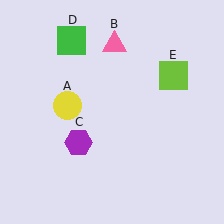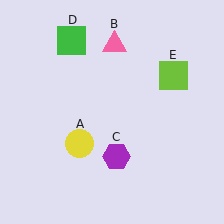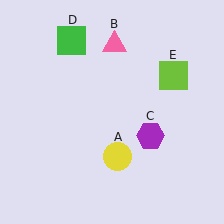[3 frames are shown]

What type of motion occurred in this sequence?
The yellow circle (object A), purple hexagon (object C) rotated counterclockwise around the center of the scene.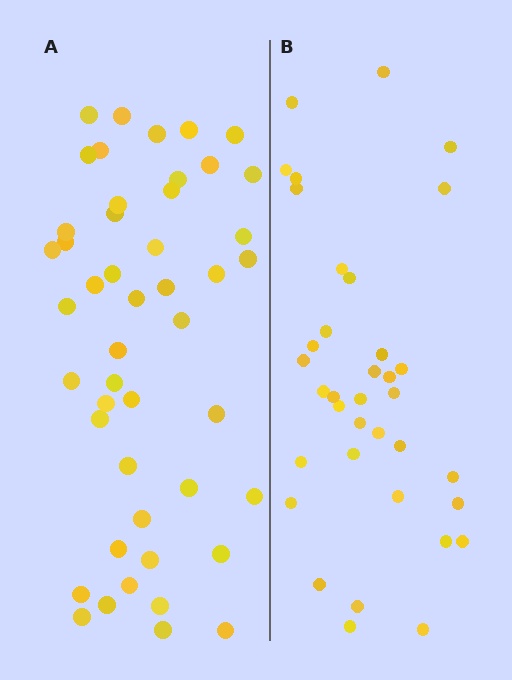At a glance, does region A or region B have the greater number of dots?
Region A (the left region) has more dots.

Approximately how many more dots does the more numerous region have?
Region A has roughly 12 or so more dots than region B.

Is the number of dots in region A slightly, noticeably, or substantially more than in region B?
Region A has noticeably more, but not dramatically so. The ratio is roughly 1.3 to 1.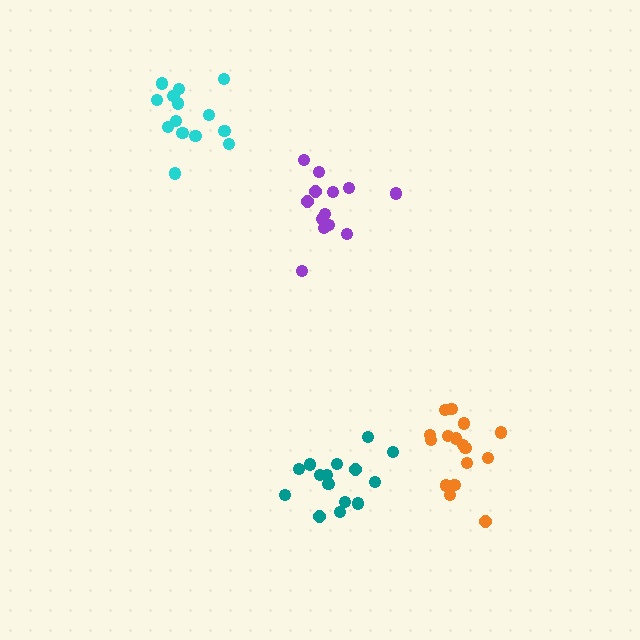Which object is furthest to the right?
The orange cluster is rightmost.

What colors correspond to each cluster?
The clusters are colored: teal, orange, cyan, purple.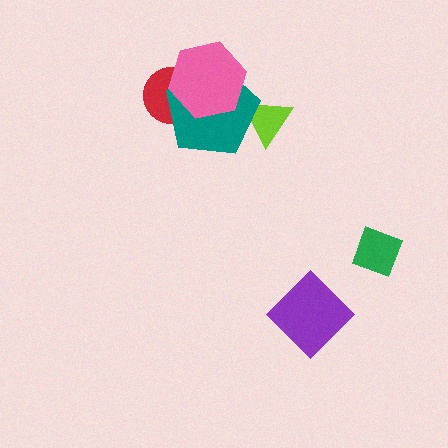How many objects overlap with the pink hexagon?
2 objects overlap with the pink hexagon.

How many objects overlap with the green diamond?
0 objects overlap with the green diamond.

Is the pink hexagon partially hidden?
No, no other shape covers it.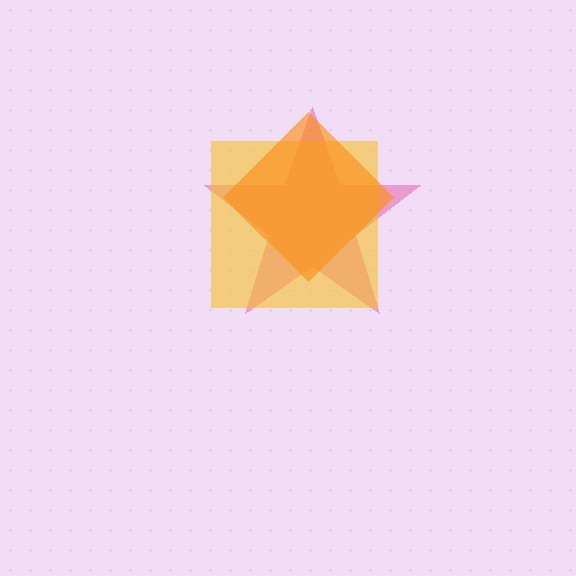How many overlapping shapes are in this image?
There are 3 overlapping shapes in the image.